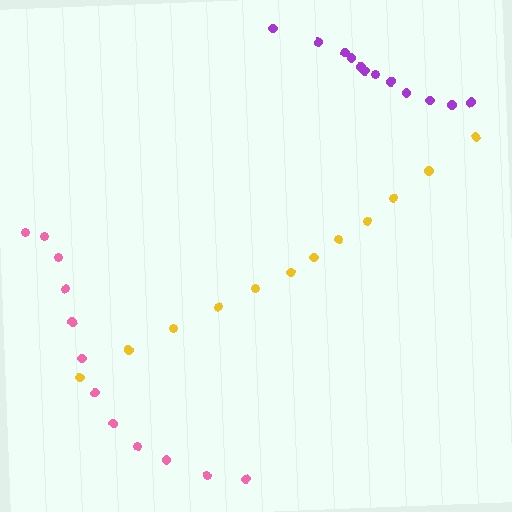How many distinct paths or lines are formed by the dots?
There are 3 distinct paths.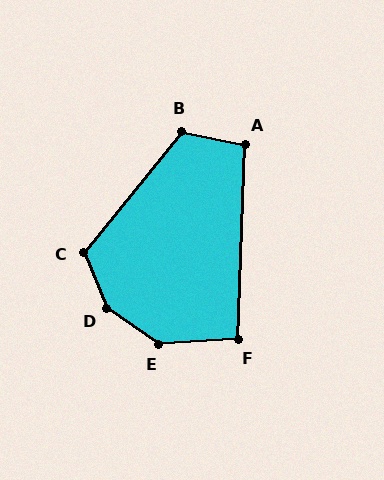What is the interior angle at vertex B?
Approximately 117 degrees (obtuse).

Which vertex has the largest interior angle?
D, at approximately 147 degrees.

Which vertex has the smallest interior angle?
F, at approximately 96 degrees.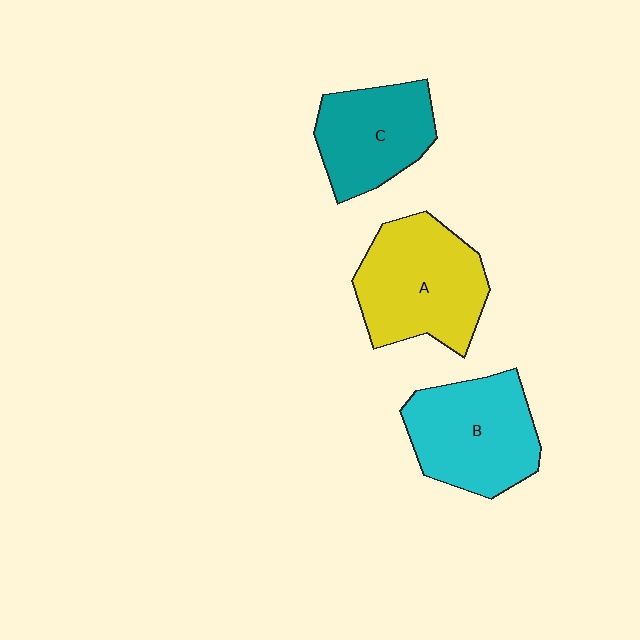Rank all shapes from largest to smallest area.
From largest to smallest: A (yellow), B (cyan), C (teal).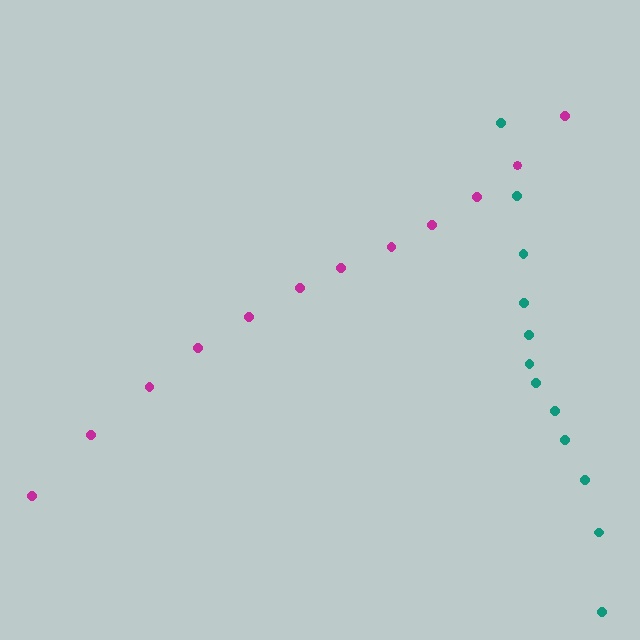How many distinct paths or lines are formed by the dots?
There are 2 distinct paths.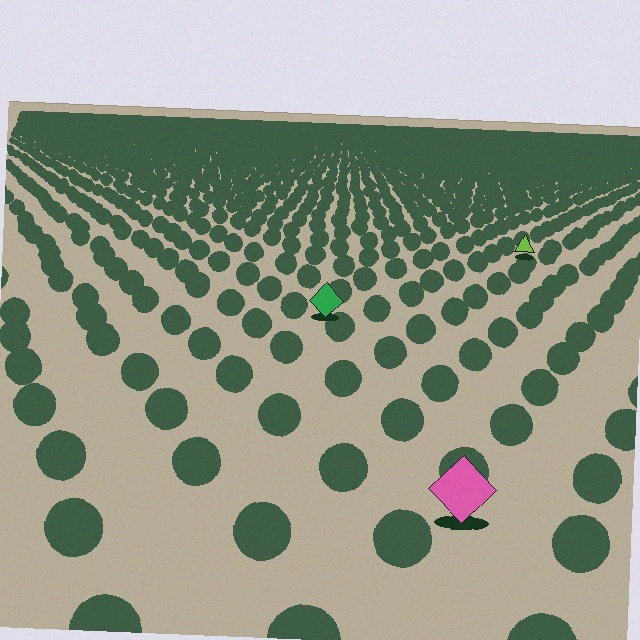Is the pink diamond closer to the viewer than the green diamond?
Yes. The pink diamond is closer — you can tell from the texture gradient: the ground texture is coarser near it.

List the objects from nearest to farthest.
From nearest to farthest: the pink diamond, the green diamond, the lime triangle.